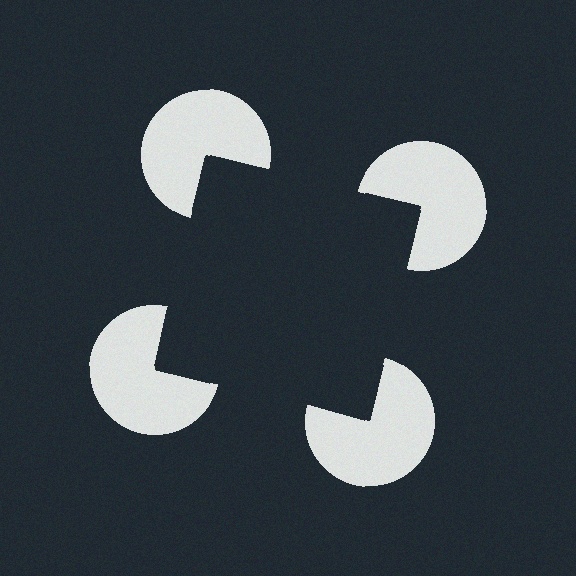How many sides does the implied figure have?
4 sides.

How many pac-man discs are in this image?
There are 4 — one at each vertex of the illusory square.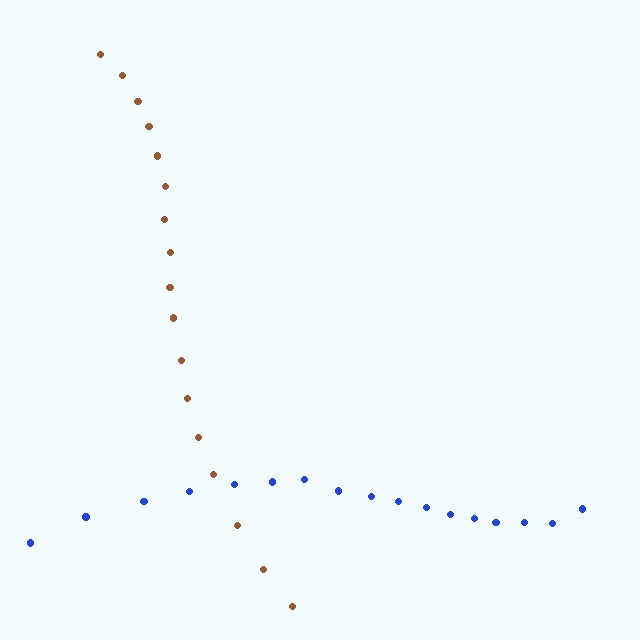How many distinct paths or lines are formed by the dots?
There are 2 distinct paths.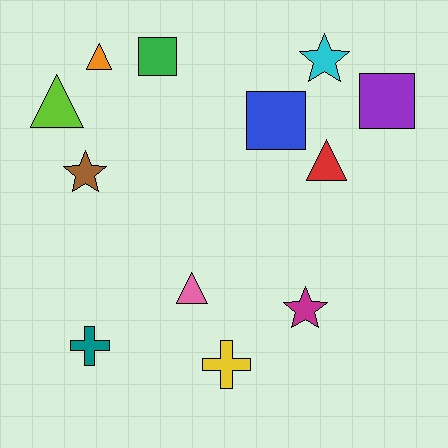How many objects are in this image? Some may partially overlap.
There are 12 objects.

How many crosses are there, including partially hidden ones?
There are 2 crosses.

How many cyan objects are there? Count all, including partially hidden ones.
There is 1 cyan object.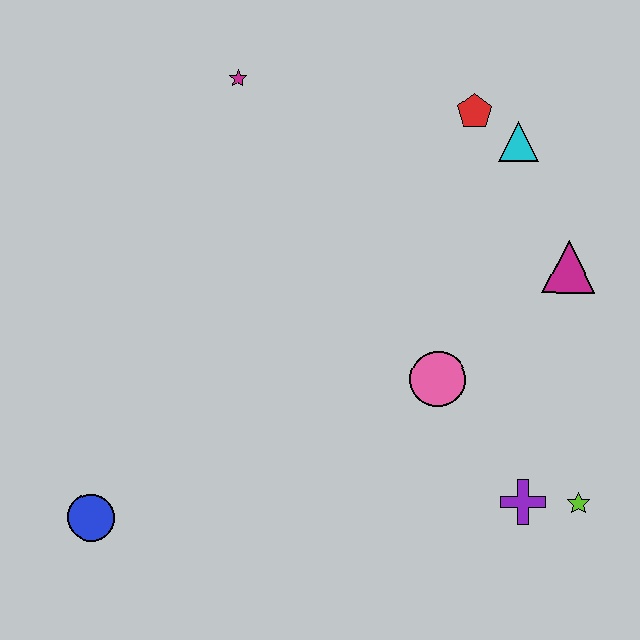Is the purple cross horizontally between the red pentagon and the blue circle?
No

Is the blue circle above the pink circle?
No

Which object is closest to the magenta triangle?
The cyan triangle is closest to the magenta triangle.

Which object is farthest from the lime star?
The magenta star is farthest from the lime star.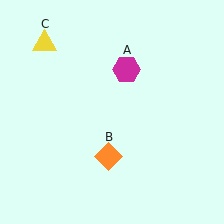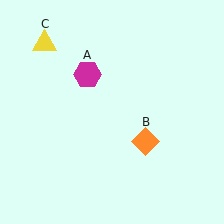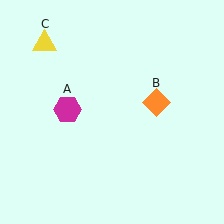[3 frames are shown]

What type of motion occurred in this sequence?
The magenta hexagon (object A), orange diamond (object B) rotated counterclockwise around the center of the scene.